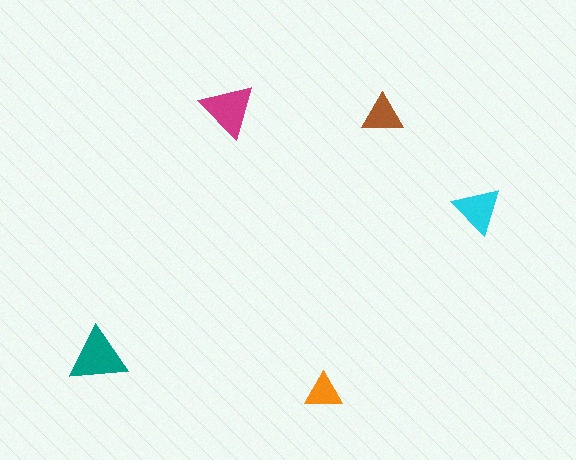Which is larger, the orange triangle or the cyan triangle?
The cyan one.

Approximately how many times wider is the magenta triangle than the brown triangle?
About 1.5 times wider.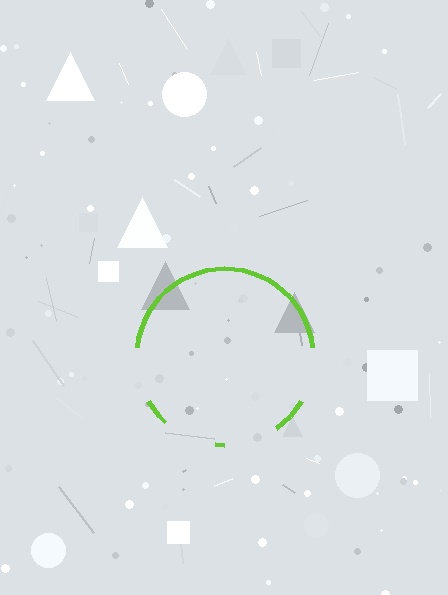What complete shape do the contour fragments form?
The contour fragments form a circle.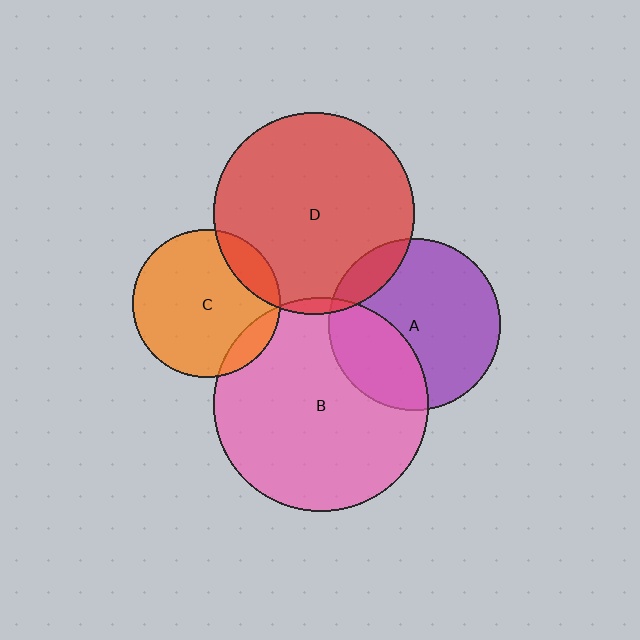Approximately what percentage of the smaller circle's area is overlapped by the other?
Approximately 10%.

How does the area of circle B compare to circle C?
Approximately 2.1 times.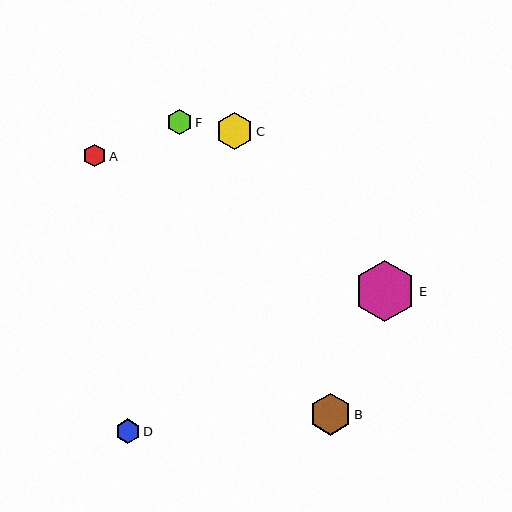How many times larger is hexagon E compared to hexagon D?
Hexagon E is approximately 2.5 times the size of hexagon D.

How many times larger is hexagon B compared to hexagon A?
Hexagon B is approximately 1.9 times the size of hexagon A.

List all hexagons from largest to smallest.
From largest to smallest: E, B, C, F, D, A.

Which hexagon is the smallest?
Hexagon A is the smallest with a size of approximately 23 pixels.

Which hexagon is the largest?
Hexagon E is the largest with a size of approximately 61 pixels.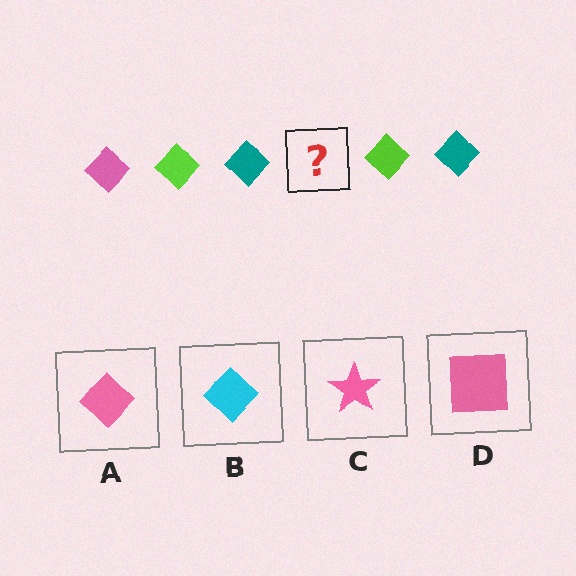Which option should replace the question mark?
Option A.